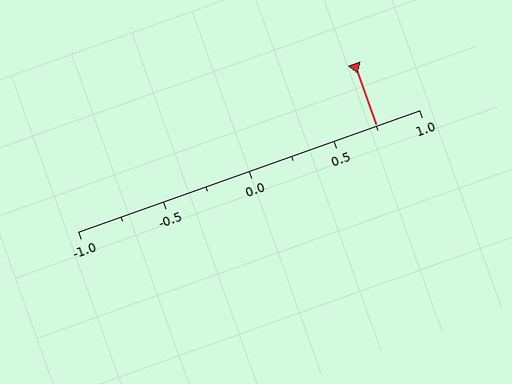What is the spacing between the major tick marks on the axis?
The major ticks are spaced 0.5 apart.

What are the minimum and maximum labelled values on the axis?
The axis runs from -1.0 to 1.0.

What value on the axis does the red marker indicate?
The marker indicates approximately 0.75.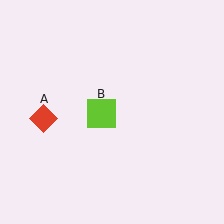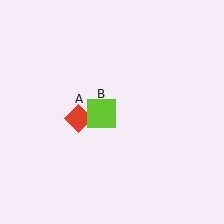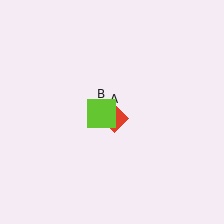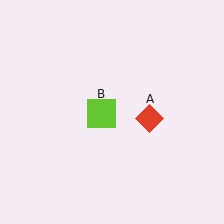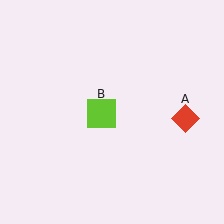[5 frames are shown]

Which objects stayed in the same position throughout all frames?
Lime square (object B) remained stationary.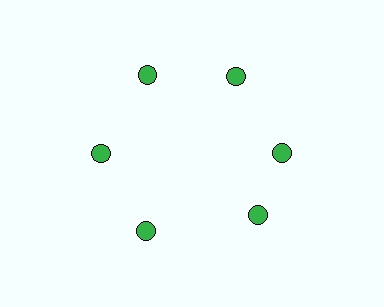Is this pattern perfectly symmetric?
No. The 6 green circles are arranged in a ring, but one element near the 5 o'clock position is rotated out of alignment along the ring, breaking the 6-fold rotational symmetry.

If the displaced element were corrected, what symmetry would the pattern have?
It would have 6-fold rotational symmetry — the pattern would map onto itself every 60 degrees.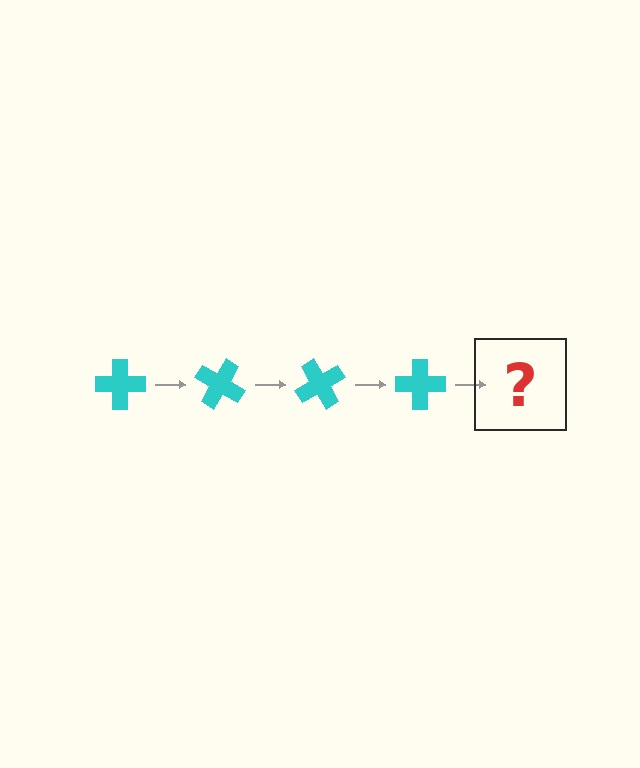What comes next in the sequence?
The next element should be a cyan cross rotated 120 degrees.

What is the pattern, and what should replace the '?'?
The pattern is that the cross rotates 30 degrees each step. The '?' should be a cyan cross rotated 120 degrees.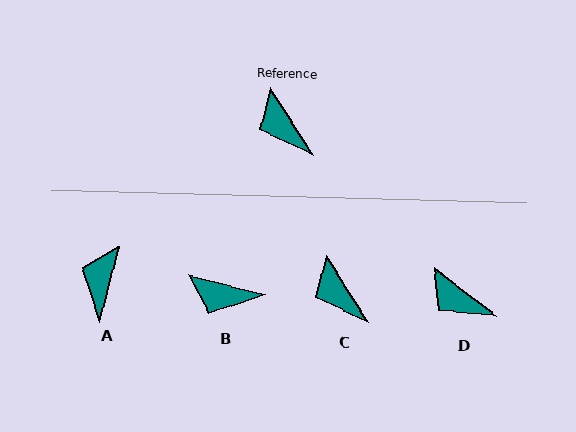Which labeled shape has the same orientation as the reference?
C.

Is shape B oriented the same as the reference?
No, it is off by about 43 degrees.